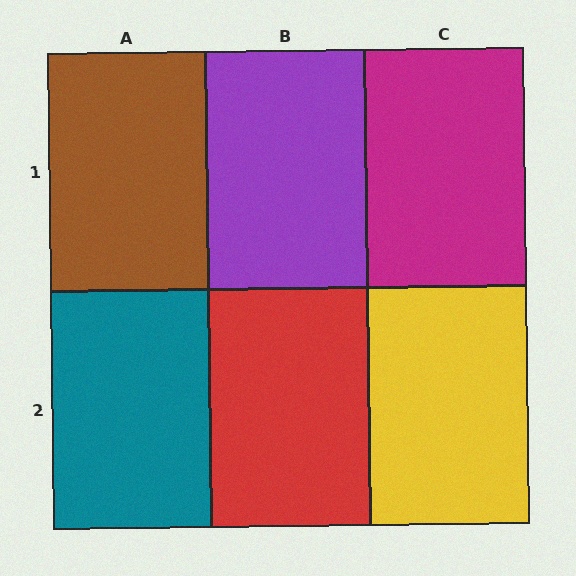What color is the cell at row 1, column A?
Brown.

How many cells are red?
1 cell is red.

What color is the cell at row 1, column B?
Purple.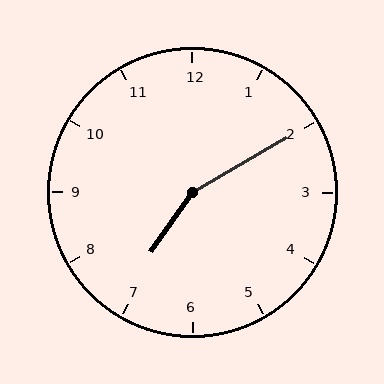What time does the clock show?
7:10.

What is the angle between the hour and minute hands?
Approximately 155 degrees.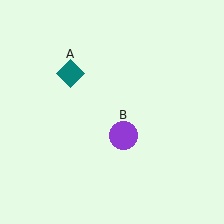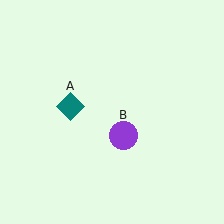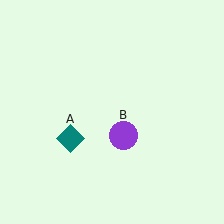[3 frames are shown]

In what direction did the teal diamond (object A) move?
The teal diamond (object A) moved down.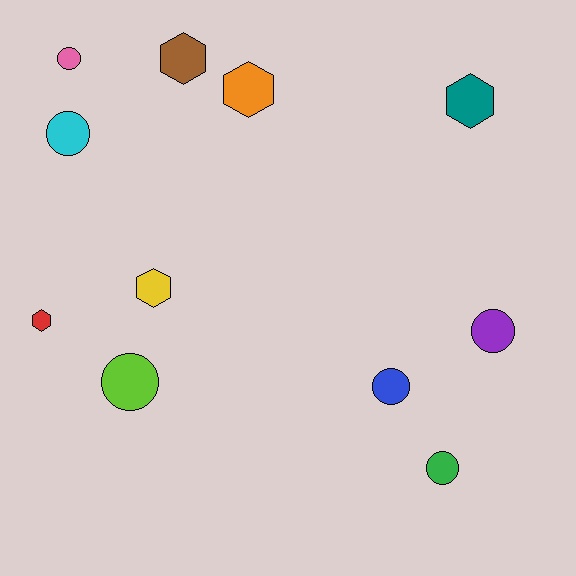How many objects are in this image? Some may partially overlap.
There are 11 objects.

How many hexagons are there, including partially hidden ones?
There are 5 hexagons.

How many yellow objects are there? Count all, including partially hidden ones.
There is 1 yellow object.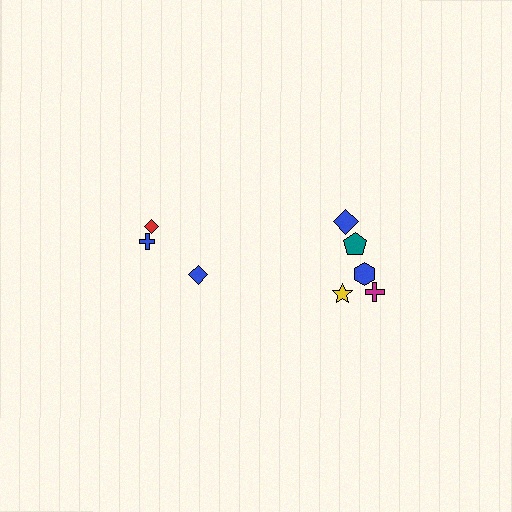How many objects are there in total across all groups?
There are 8 objects.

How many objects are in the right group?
There are 5 objects.